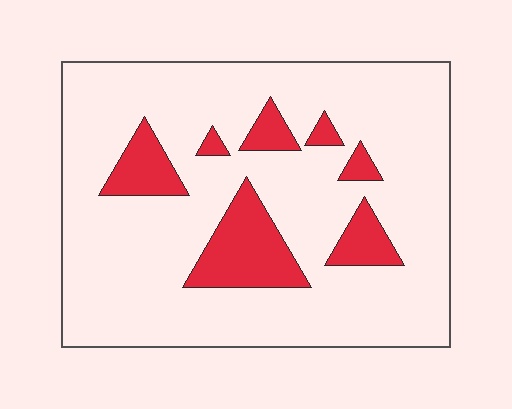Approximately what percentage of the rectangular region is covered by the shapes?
Approximately 15%.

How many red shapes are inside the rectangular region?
7.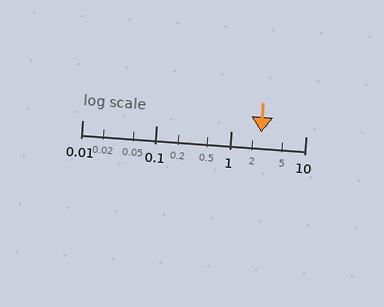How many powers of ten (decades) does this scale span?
The scale spans 3 decades, from 0.01 to 10.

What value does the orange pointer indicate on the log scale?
The pointer indicates approximately 2.5.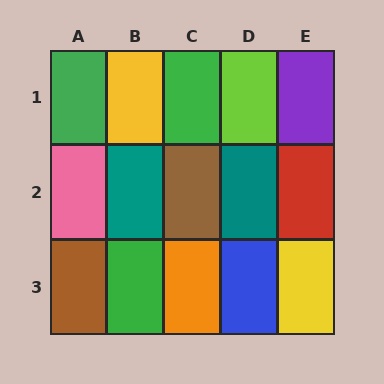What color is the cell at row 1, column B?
Yellow.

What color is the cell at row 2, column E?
Red.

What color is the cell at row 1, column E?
Purple.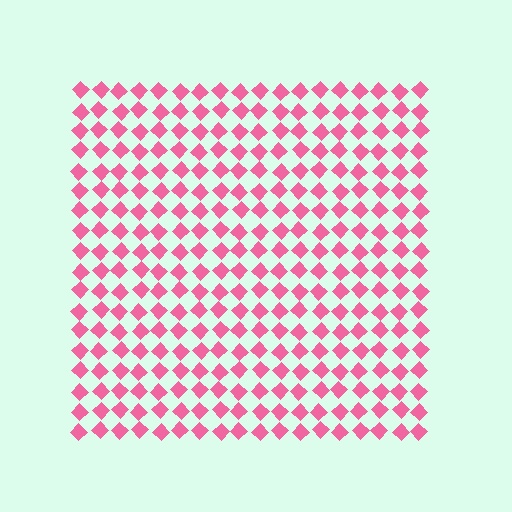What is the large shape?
The large shape is a square.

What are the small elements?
The small elements are diamonds.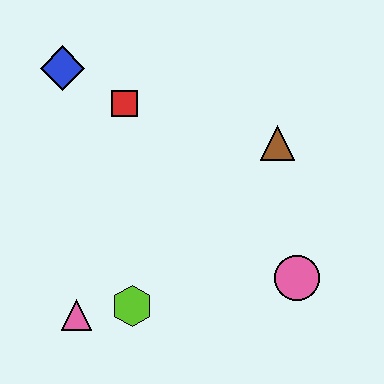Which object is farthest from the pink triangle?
The brown triangle is farthest from the pink triangle.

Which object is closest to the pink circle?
The brown triangle is closest to the pink circle.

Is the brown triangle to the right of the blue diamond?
Yes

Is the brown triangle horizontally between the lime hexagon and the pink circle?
Yes